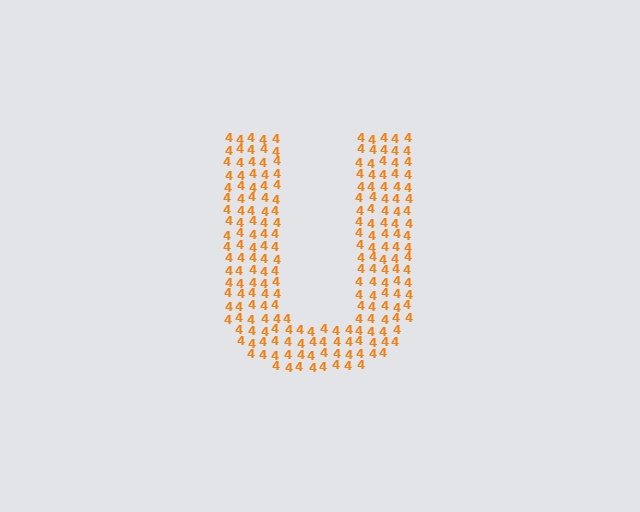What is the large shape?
The large shape is the letter U.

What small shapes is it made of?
It is made of small digit 4's.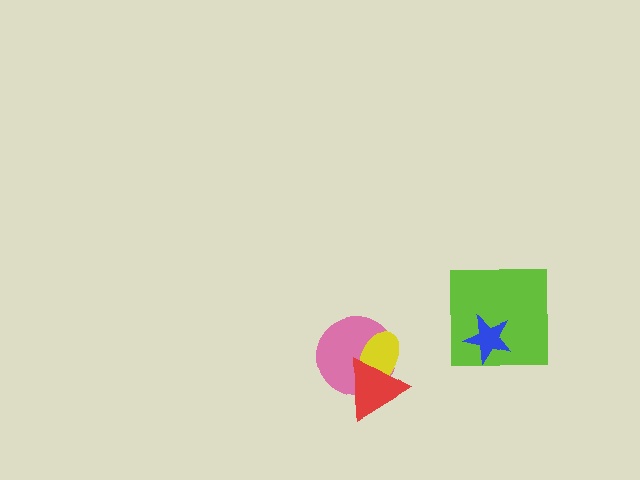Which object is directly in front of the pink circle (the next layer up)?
The yellow ellipse is directly in front of the pink circle.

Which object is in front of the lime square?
The blue star is in front of the lime square.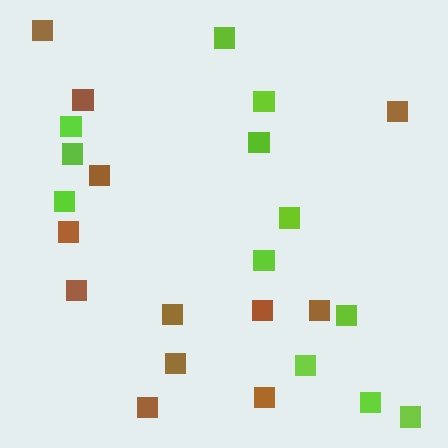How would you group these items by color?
There are 2 groups: one group of lime squares (12) and one group of brown squares (12).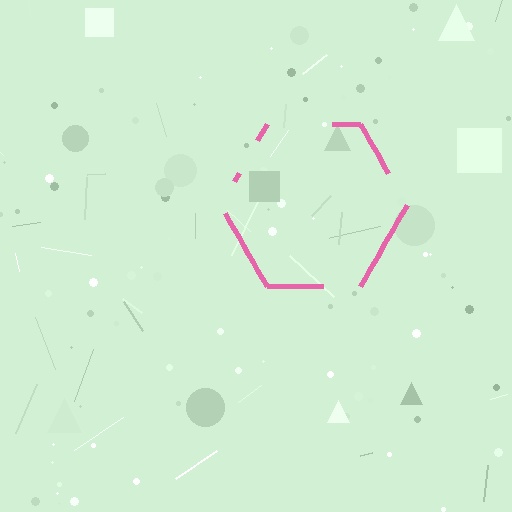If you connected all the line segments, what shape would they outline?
They would outline a hexagon.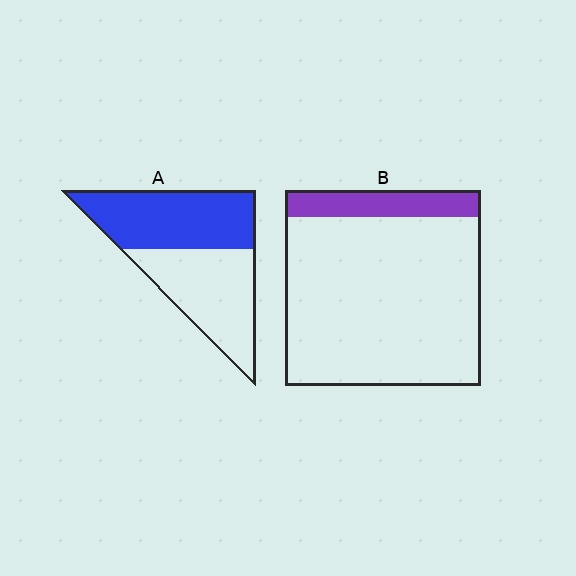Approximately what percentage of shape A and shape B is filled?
A is approximately 50% and B is approximately 15%.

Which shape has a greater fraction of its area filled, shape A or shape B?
Shape A.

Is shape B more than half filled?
No.